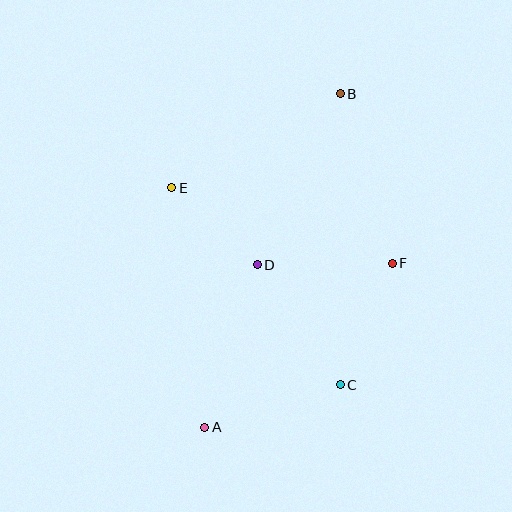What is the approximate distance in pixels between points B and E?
The distance between B and E is approximately 193 pixels.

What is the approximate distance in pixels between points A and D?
The distance between A and D is approximately 171 pixels.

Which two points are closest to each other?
Points D and E are closest to each other.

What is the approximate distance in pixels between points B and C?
The distance between B and C is approximately 291 pixels.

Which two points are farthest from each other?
Points A and B are farthest from each other.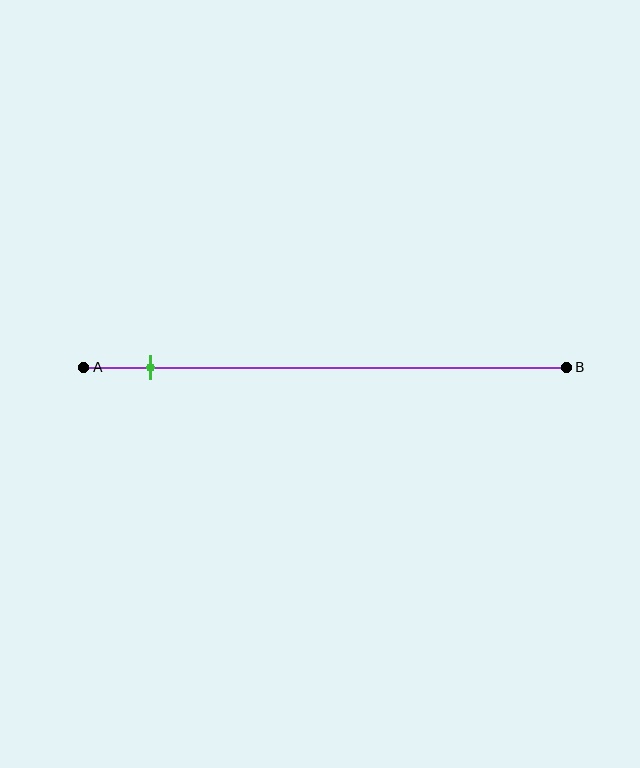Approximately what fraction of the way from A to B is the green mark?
The green mark is approximately 15% of the way from A to B.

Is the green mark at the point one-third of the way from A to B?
No, the mark is at about 15% from A, not at the 33% one-third point.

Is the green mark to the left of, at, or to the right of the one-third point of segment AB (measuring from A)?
The green mark is to the left of the one-third point of segment AB.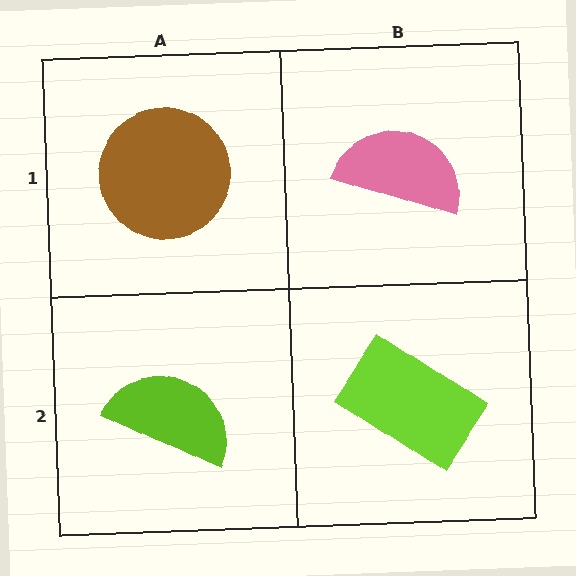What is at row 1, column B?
A pink semicircle.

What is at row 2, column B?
A lime rectangle.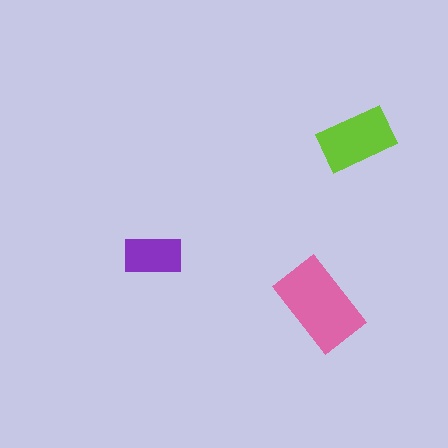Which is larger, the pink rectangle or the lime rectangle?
The pink one.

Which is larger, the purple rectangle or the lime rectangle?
The lime one.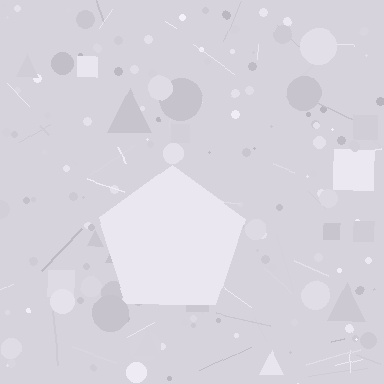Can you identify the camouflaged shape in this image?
The camouflaged shape is a pentagon.